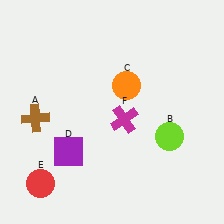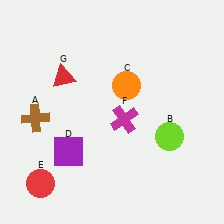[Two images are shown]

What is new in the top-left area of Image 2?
A red triangle (G) was added in the top-left area of Image 2.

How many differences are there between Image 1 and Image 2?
There is 1 difference between the two images.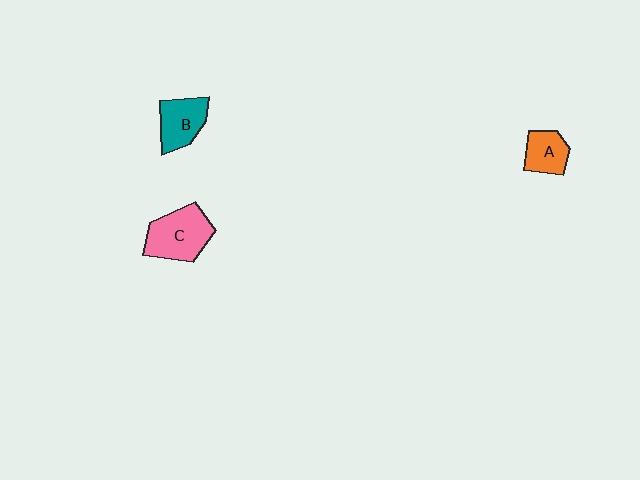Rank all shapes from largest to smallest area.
From largest to smallest: C (pink), B (teal), A (orange).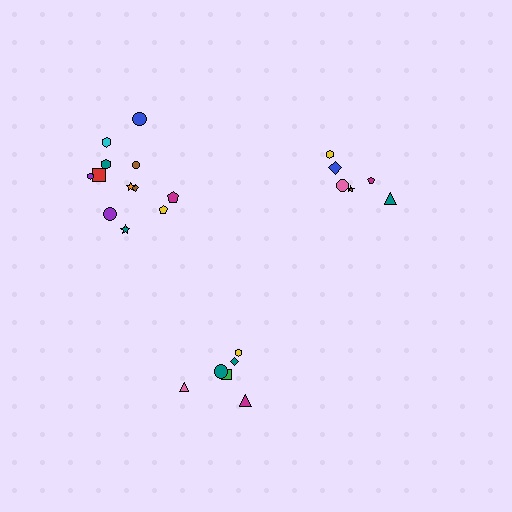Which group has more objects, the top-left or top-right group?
The top-left group.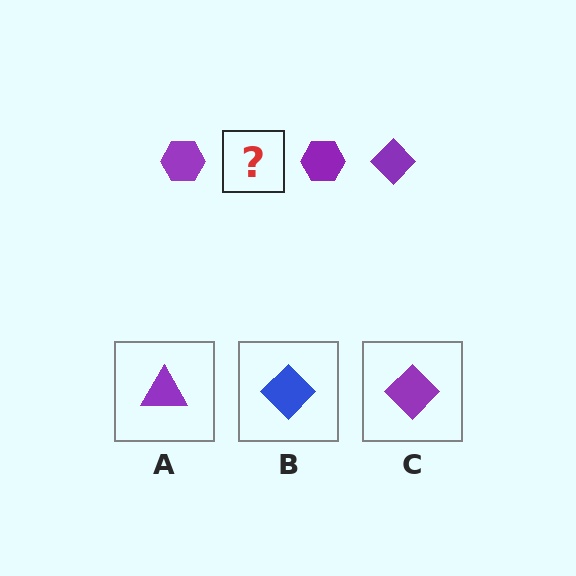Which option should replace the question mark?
Option C.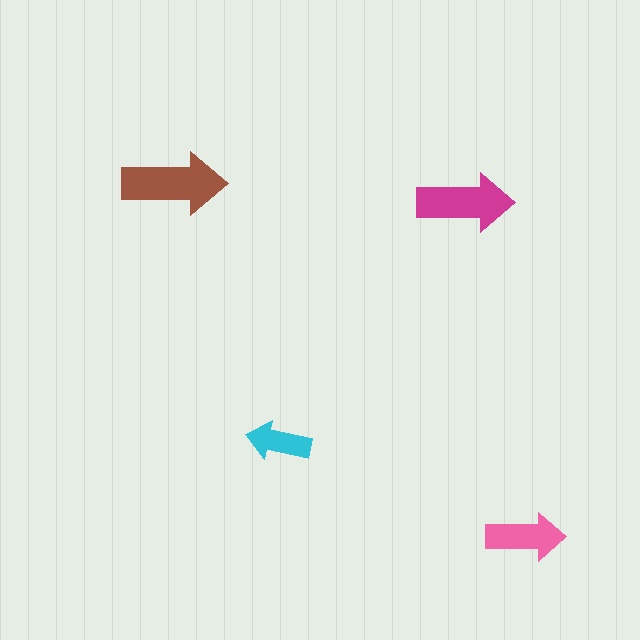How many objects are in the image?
There are 4 objects in the image.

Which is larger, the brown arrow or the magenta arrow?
The brown one.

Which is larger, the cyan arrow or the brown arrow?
The brown one.